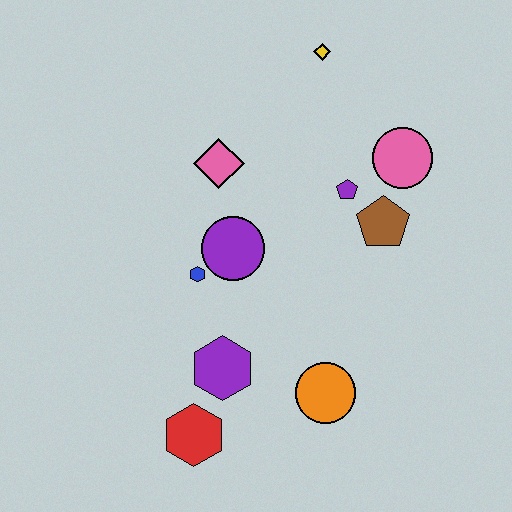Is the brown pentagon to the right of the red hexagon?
Yes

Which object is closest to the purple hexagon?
The red hexagon is closest to the purple hexagon.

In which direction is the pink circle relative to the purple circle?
The pink circle is to the right of the purple circle.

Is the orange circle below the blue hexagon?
Yes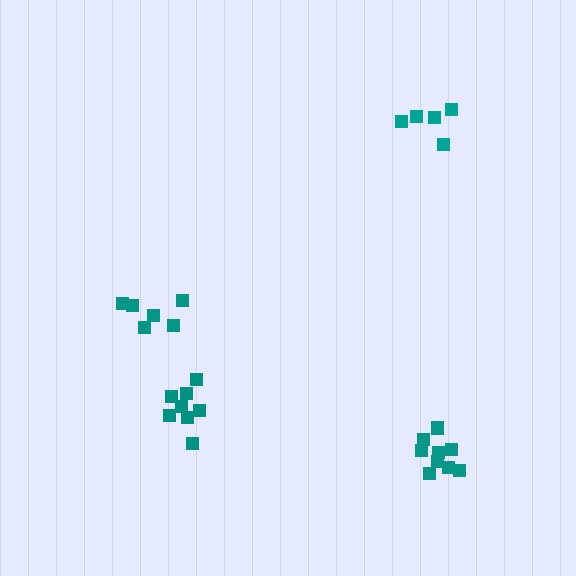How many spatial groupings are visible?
There are 4 spatial groupings.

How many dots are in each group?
Group 1: 8 dots, Group 2: 9 dots, Group 3: 5 dots, Group 4: 6 dots (28 total).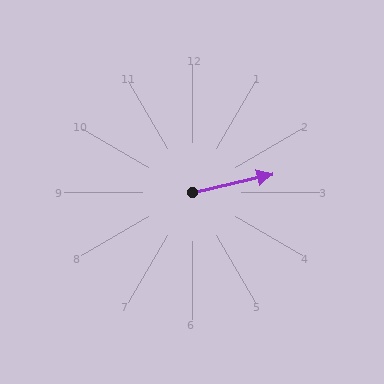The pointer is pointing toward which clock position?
Roughly 3 o'clock.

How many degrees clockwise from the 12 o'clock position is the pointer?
Approximately 77 degrees.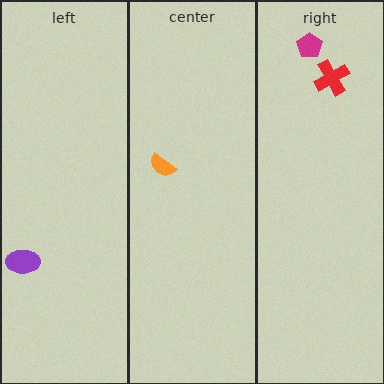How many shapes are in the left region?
1.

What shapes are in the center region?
The orange semicircle.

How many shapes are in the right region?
2.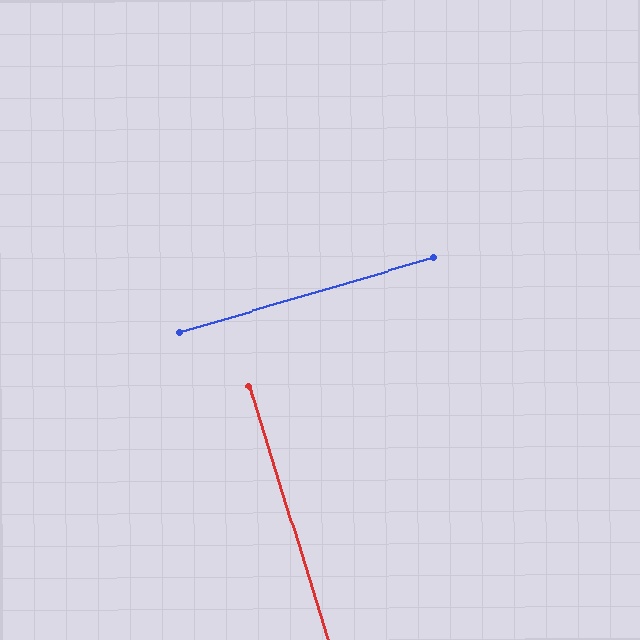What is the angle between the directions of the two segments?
Approximately 89 degrees.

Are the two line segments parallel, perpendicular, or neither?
Perpendicular — they meet at approximately 89°.